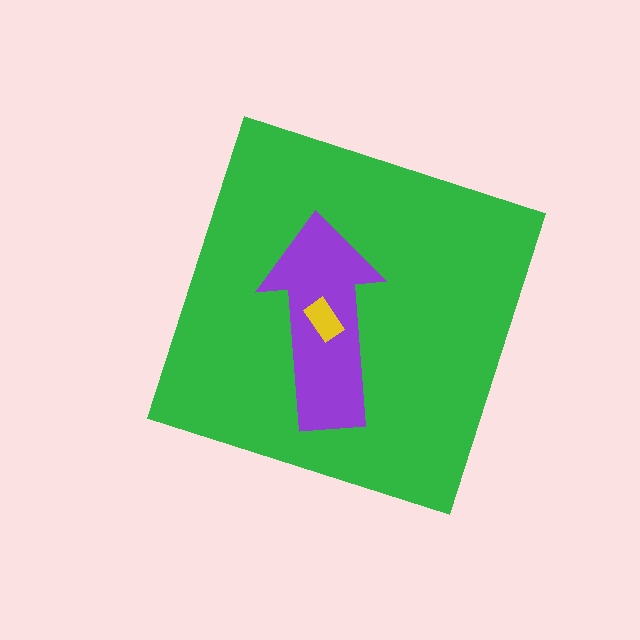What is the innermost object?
The yellow rectangle.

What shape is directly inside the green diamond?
The purple arrow.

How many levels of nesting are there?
3.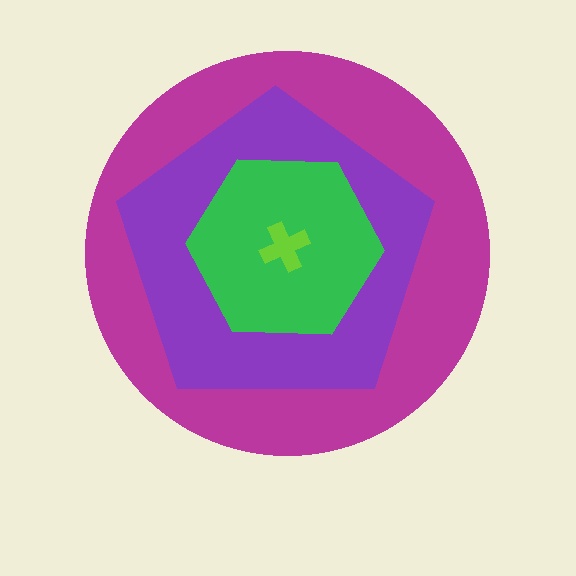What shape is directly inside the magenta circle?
The purple pentagon.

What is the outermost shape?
The magenta circle.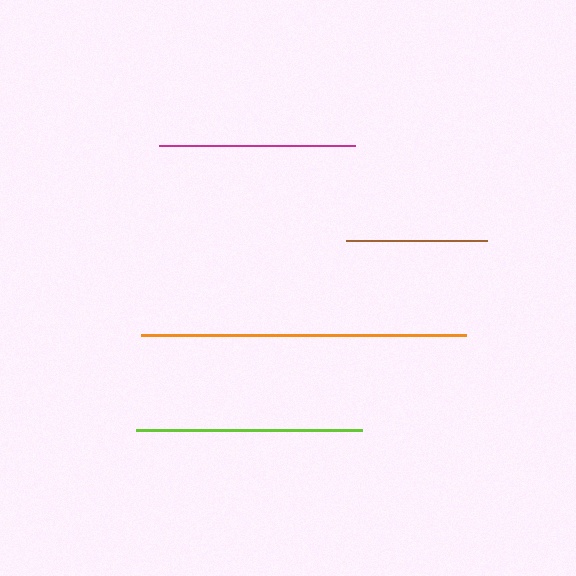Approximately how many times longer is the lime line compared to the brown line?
The lime line is approximately 1.6 times the length of the brown line.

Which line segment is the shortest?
The brown line is the shortest at approximately 141 pixels.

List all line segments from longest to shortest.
From longest to shortest: orange, lime, magenta, brown.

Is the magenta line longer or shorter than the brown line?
The magenta line is longer than the brown line.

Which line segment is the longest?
The orange line is the longest at approximately 325 pixels.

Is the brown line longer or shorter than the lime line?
The lime line is longer than the brown line.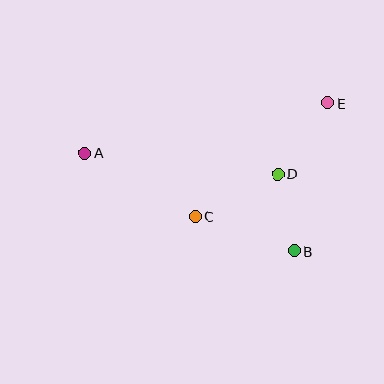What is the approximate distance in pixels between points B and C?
The distance between B and C is approximately 105 pixels.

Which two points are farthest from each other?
Points A and E are farthest from each other.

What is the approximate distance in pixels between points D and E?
The distance between D and E is approximately 86 pixels.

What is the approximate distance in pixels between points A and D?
The distance between A and D is approximately 194 pixels.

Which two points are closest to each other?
Points B and D are closest to each other.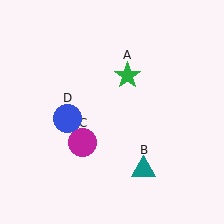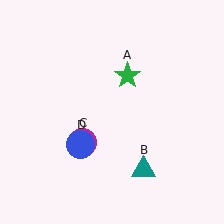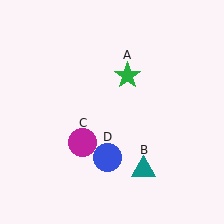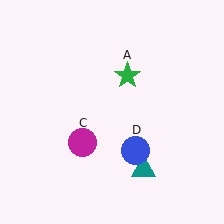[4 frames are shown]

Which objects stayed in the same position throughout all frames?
Green star (object A) and teal triangle (object B) and magenta circle (object C) remained stationary.